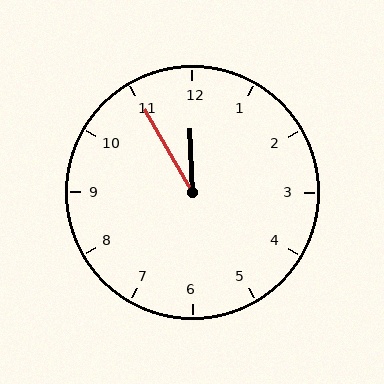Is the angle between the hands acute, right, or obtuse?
It is acute.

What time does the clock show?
11:55.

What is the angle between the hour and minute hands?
Approximately 28 degrees.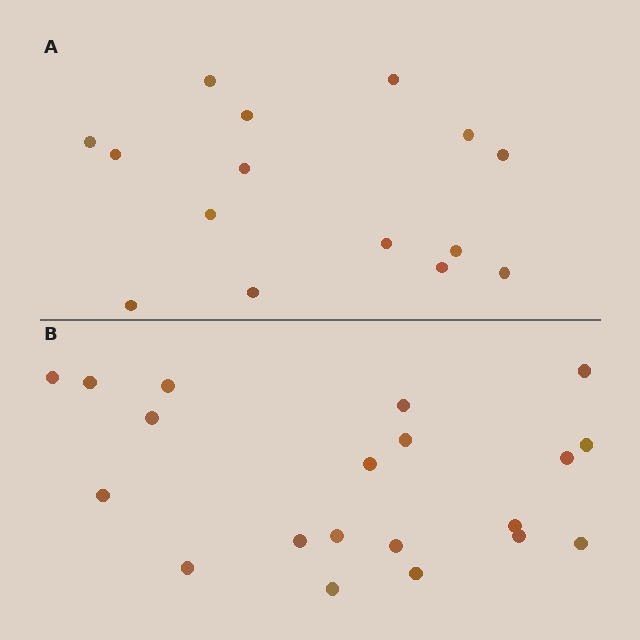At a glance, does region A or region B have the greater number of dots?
Region B (the bottom region) has more dots.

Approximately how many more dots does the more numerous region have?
Region B has about 5 more dots than region A.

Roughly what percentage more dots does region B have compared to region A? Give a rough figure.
About 35% more.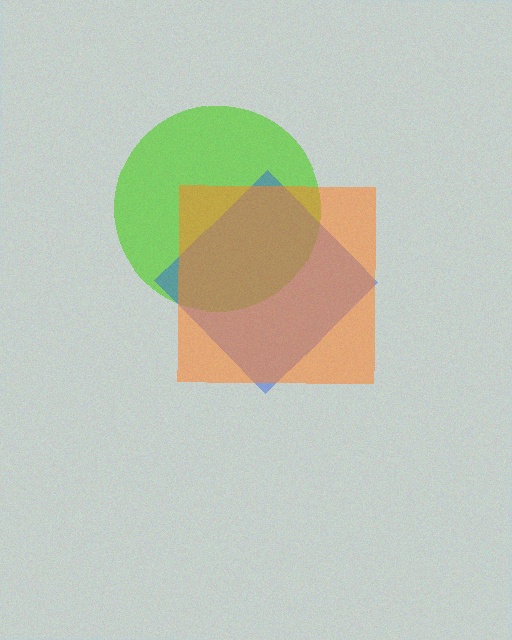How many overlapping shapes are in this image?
There are 3 overlapping shapes in the image.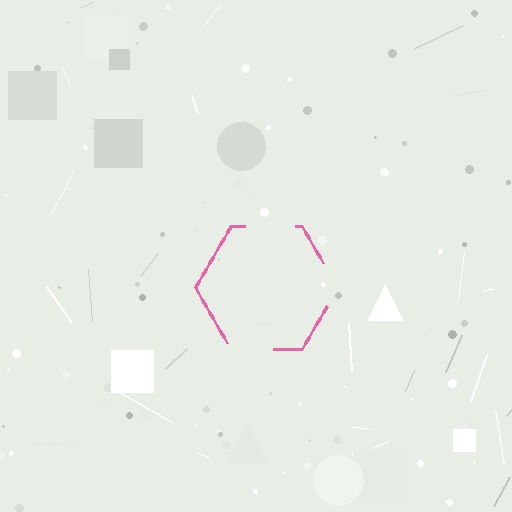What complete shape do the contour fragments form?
The contour fragments form a hexagon.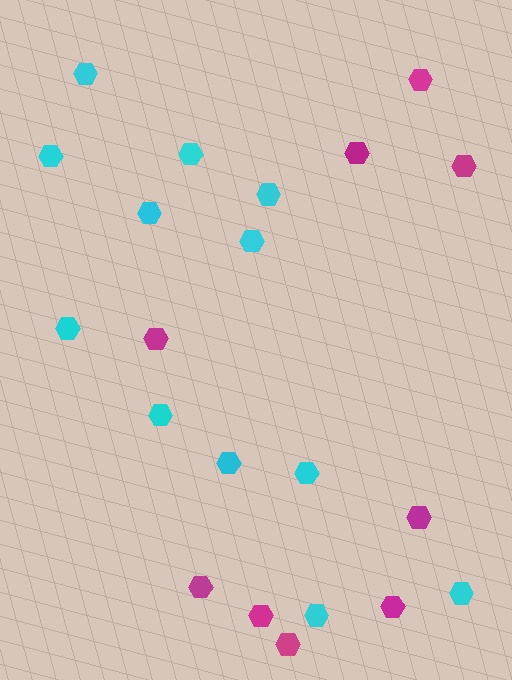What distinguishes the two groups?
There are 2 groups: one group of magenta hexagons (9) and one group of cyan hexagons (12).